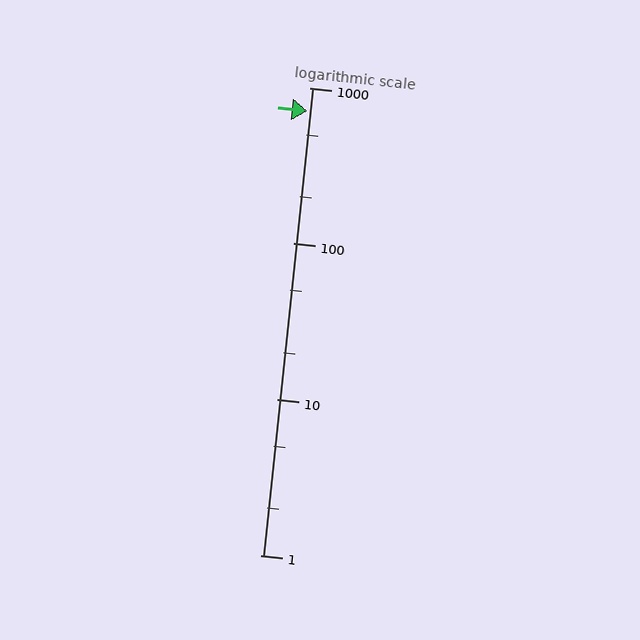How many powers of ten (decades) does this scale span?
The scale spans 3 decades, from 1 to 1000.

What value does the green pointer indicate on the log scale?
The pointer indicates approximately 710.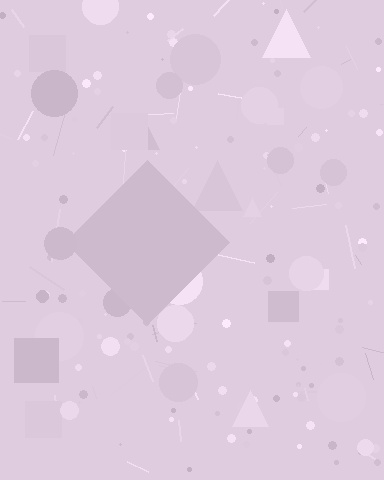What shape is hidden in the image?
A diamond is hidden in the image.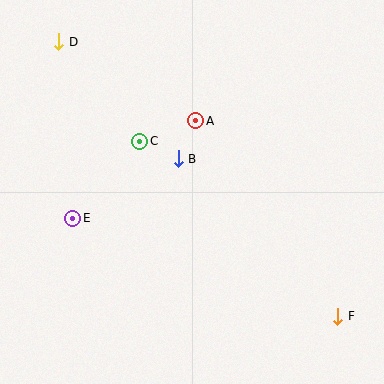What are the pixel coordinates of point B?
Point B is at (178, 159).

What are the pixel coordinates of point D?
Point D is at (59, 42).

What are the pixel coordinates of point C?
Point C is at (140, 141).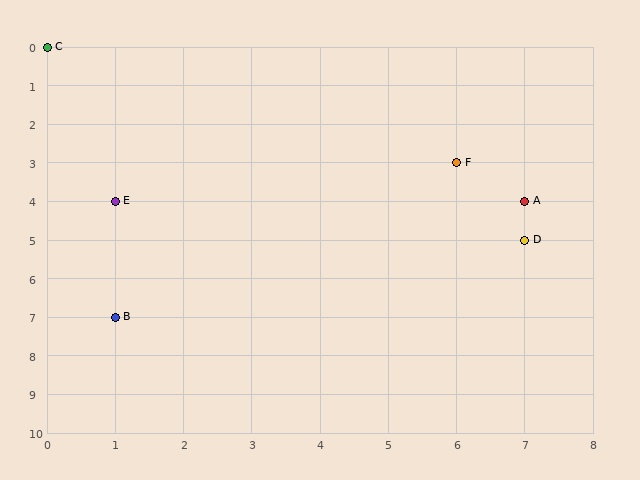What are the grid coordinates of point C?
Point C is at grid coordinates (0, 0).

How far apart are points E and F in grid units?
Points E and F are 5 columns and 1 row apart (about 5.1 grid units diagonally).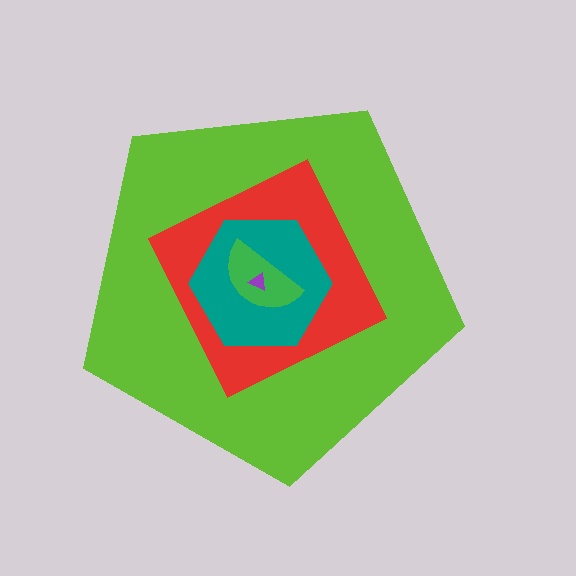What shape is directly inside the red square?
The teal hexagon.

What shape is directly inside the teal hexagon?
The green semicircle.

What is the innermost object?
The purple triangle.